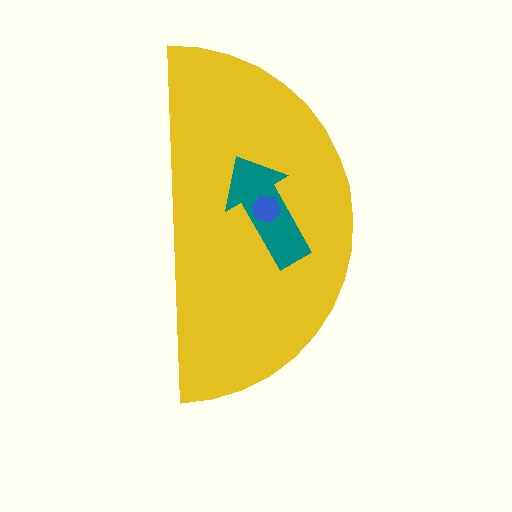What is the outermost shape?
The yellow semicircle.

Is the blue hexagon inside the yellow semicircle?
Yes.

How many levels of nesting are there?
3.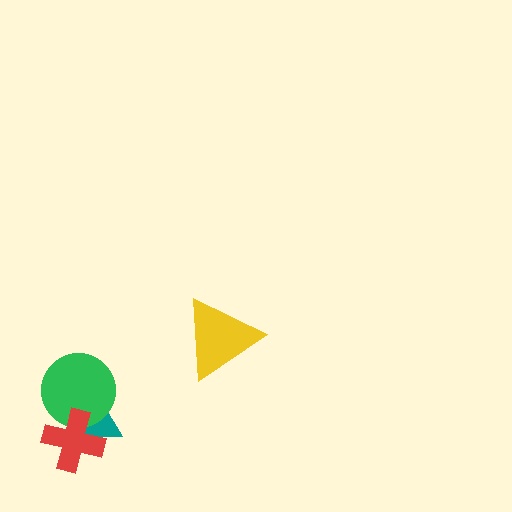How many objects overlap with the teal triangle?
2 objects overlap with the teal triangle.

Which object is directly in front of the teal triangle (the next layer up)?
The green circle is directly in front of the teal triangle.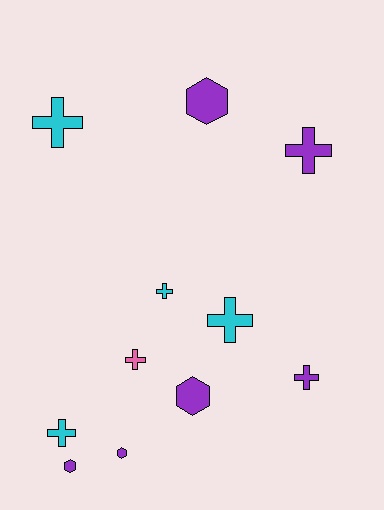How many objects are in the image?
There are 11 objects.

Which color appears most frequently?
Purple, with 6 objects.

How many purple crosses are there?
There are 2 purple crosses.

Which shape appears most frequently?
Cross, with 7 objects.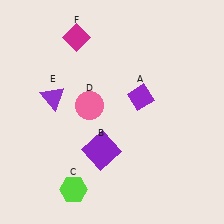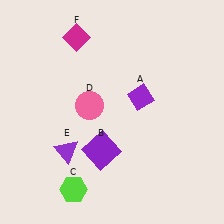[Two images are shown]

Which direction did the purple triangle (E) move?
The purple triangle (E) moved down.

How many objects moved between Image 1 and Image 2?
1 object moved between the two images.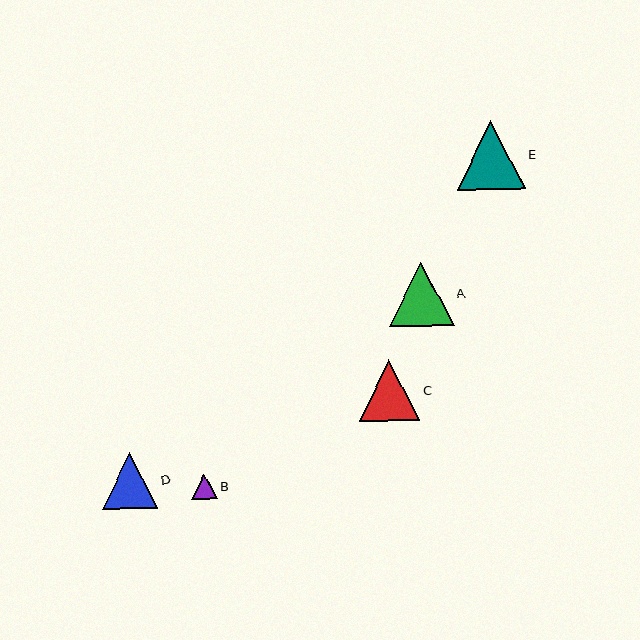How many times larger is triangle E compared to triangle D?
Triangle E is approximately 1.2 times the size of triangle D.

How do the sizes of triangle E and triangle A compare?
Triangle E and triangle A are approximately the same size.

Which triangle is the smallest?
Triangle B is the smallest with a size of approximately 25 pixels.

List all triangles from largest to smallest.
From largest to smallest: E, A, C, D, B.